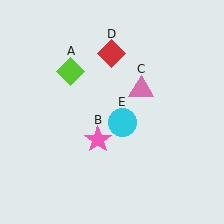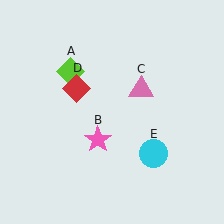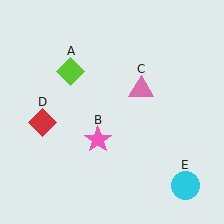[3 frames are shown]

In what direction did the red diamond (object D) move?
The red diamond (object D) moved down and to the left.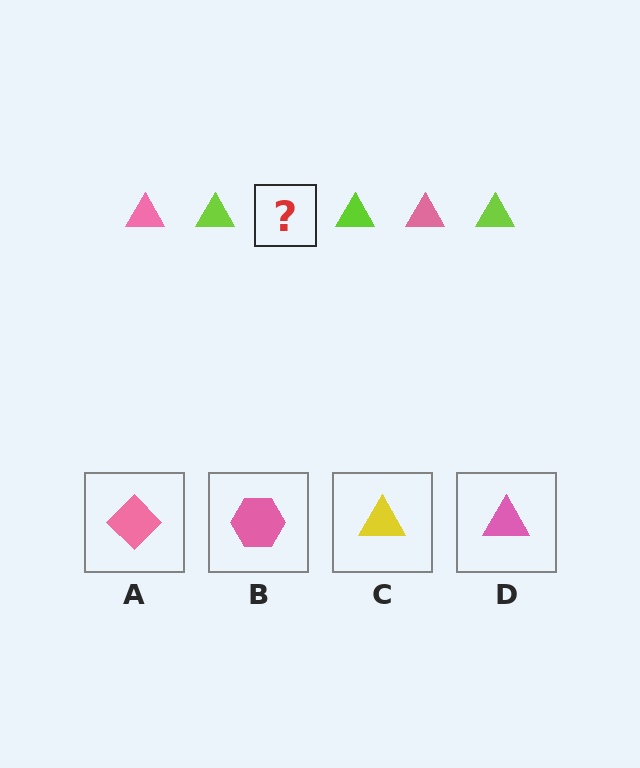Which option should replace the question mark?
Option D.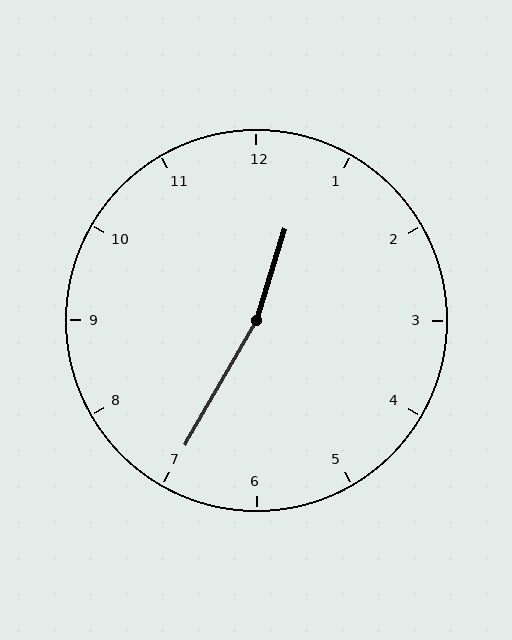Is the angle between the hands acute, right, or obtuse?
It is obtuse.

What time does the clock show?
12:35.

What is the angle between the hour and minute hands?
Approximately 168 degrees.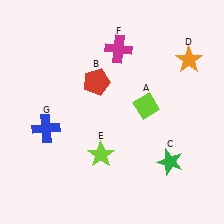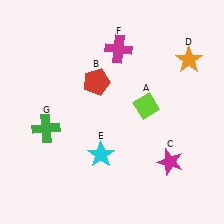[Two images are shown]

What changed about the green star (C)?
In Image 1, C is green. In Image 2, it changed to magenta.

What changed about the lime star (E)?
In Image 1, E is lime. In Image 2, it changed to cyan.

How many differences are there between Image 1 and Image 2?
There are 3 differences between the two images.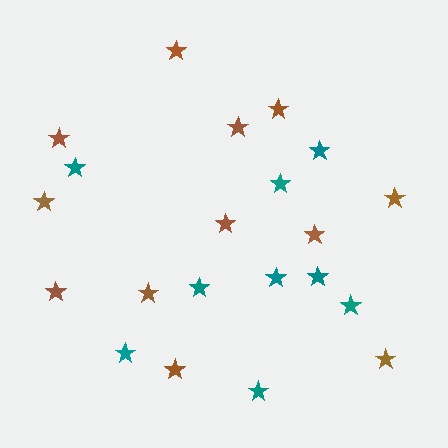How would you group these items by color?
There are 2 groups: one group of brown stars (12) and one group of teal stars (9).